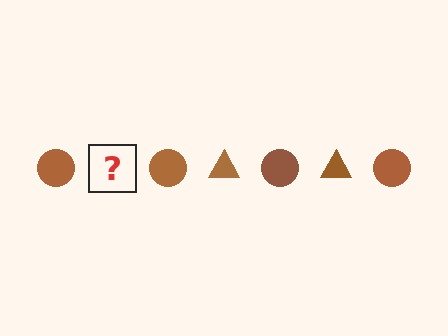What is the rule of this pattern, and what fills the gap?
The rule is that the pattern cycles through circle, triangle shapes in brown. The gap should be filled with a brown triangle.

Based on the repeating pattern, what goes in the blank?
The blank should be a brown triangle.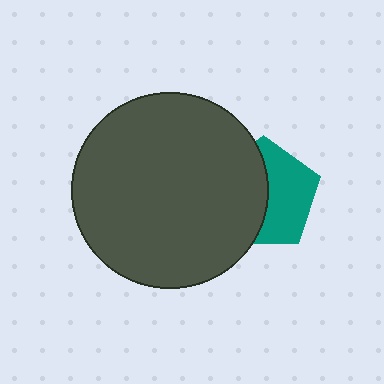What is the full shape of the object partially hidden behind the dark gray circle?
The partially hidden object is a teal pentagon.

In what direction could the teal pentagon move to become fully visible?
The teal pentagon could move right. That would shift it out from behind the dark gray circle entirely.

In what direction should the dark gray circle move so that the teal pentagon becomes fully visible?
The dark gray circle should move left. That is the shortest direction to clear the overlap and leave the teal pentagon fully visible.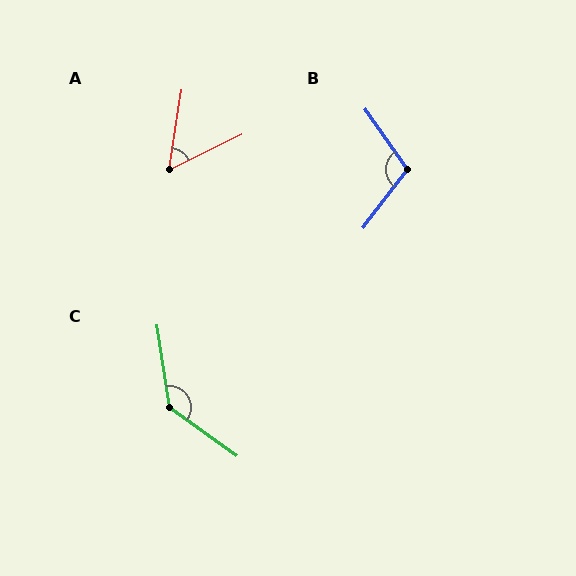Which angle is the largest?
C, at approximately 134 degrees.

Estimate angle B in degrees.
Approximately 108 degrees.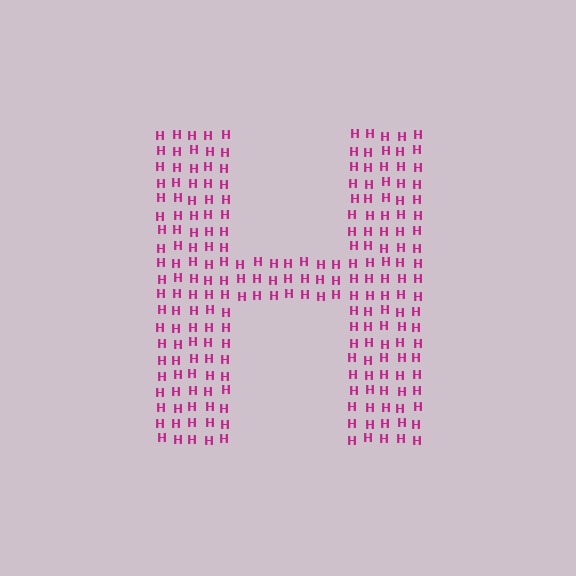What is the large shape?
The large shape is the letter H.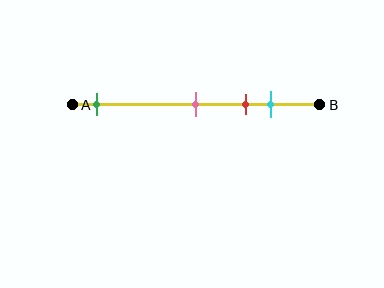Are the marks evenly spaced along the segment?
No, the marks are not evenly spaced.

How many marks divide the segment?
There are 4 marks dividing the segment.